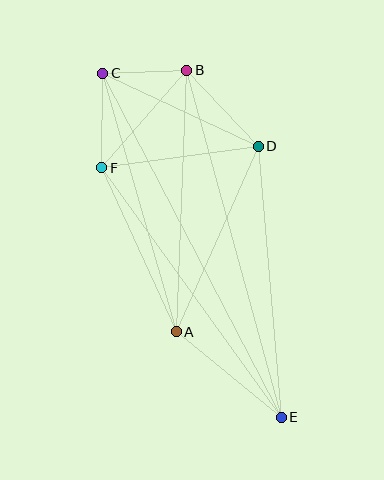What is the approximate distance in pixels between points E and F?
The distance between E and F is approximately 308 pixels.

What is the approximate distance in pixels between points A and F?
The distance between A and F is approximately 180 pixels.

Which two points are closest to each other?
Points B and C are closest to each other.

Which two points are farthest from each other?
Points C and E are farthest from each other.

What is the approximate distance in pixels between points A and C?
The distance between A and C is approximately 268 pixels.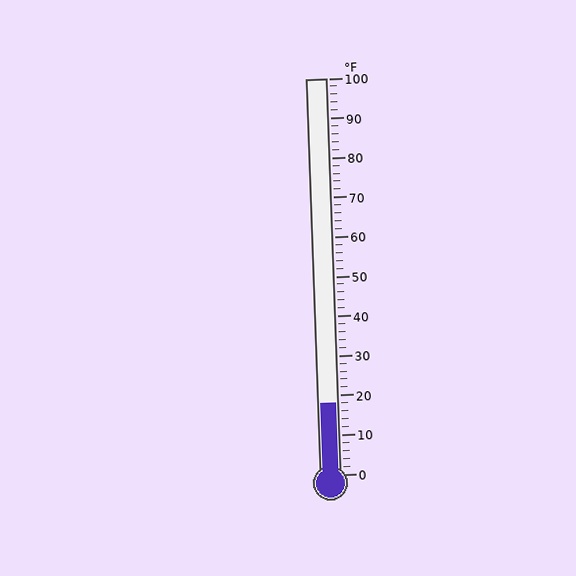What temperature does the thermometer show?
The thermometer shows approximately 18°F.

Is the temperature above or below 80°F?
The temperature is below 80°F.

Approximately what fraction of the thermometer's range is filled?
The thermometer is filled to approximately 20% of its range.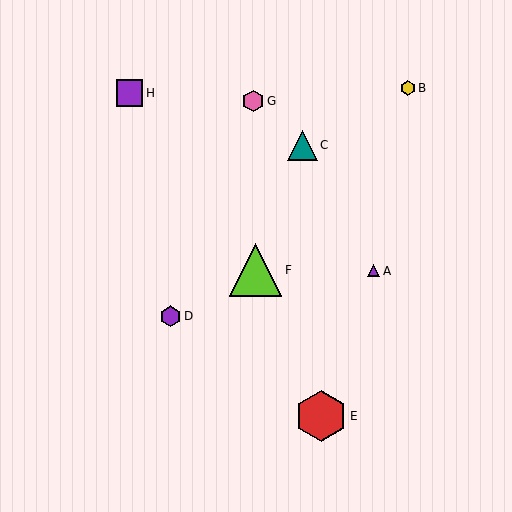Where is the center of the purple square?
The center of the purple square is at (130, 93).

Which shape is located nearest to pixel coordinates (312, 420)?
The red hexagon (labeled E) at (321, 416) is nearest to that location.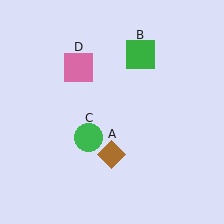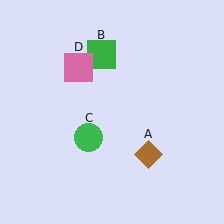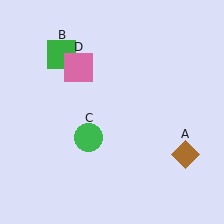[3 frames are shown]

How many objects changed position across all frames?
2 objects changed position: brown diamond (object A), green square (object B).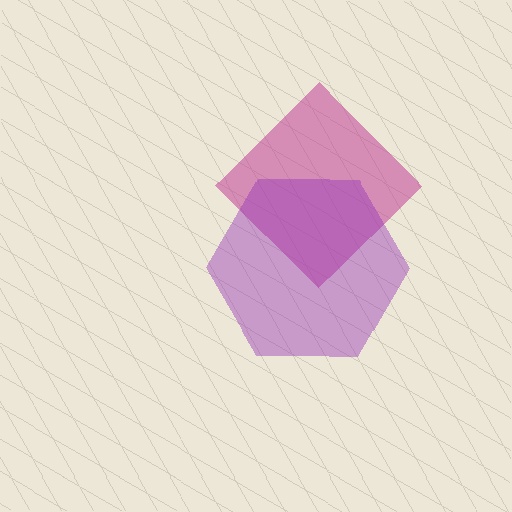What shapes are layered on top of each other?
The layered shapes are: a magenta diamond, a purple hexagon.